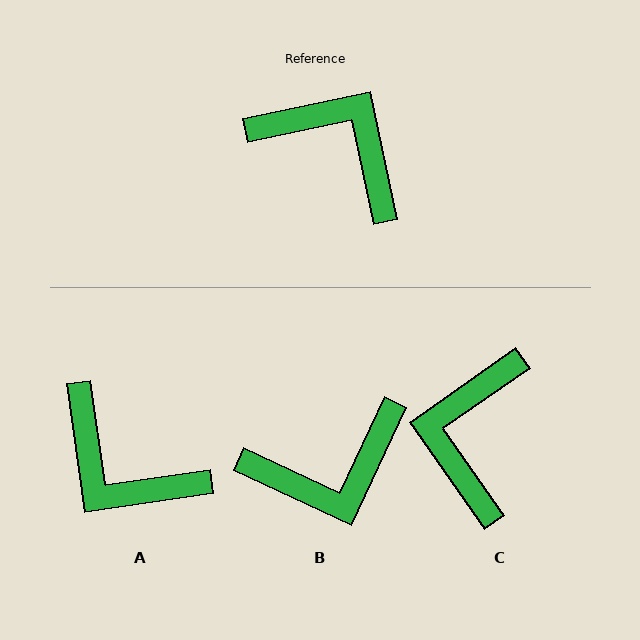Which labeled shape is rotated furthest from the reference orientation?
A, about 176 degrees away.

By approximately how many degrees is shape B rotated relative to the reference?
Approximately 127 degrees clockwise.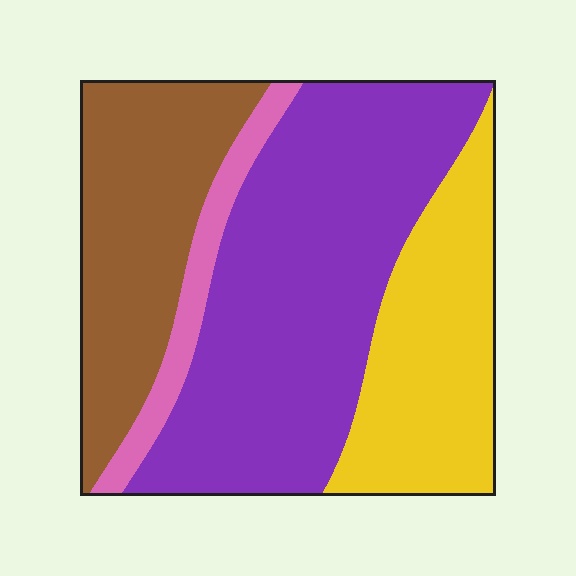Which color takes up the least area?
Pink, at roughly 5%.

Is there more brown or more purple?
Purple.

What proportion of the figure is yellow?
Yellow covers roughly 25% of the figure.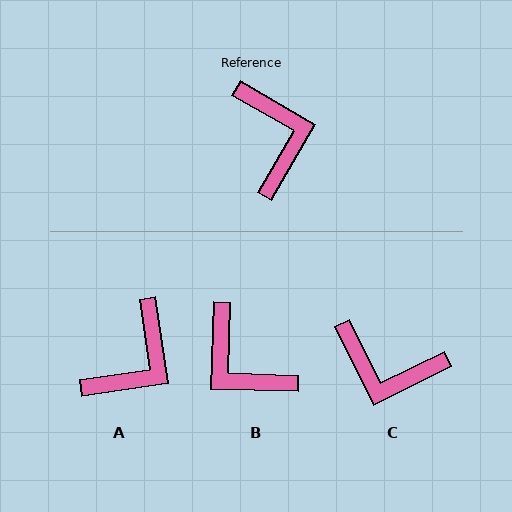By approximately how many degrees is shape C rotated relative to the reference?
Approximately 124 degrees clockwise.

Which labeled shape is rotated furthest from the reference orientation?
B, about 152 degrees away.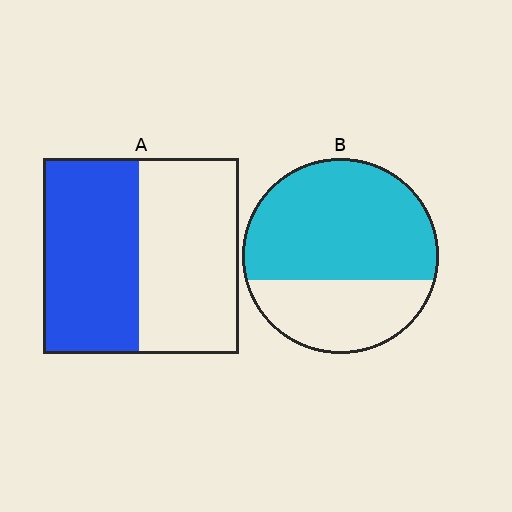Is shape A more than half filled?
Roughly half.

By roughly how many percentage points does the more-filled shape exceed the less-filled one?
By roughly 15 percentage points (B over A).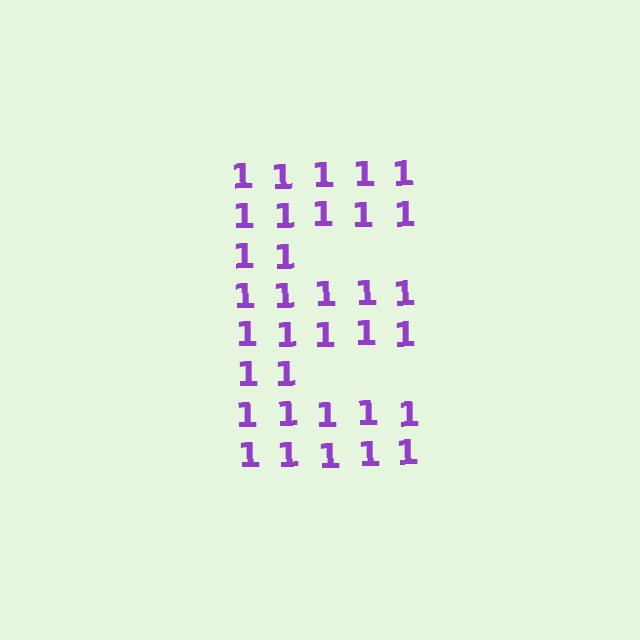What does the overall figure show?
The overall figure shows the letter E.